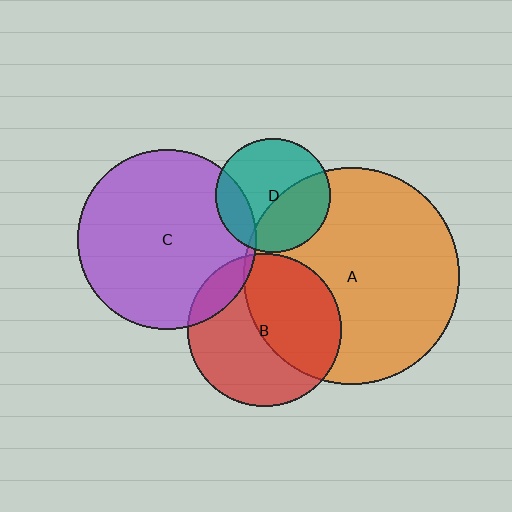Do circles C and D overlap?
Yes.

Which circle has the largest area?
Circle A (orange).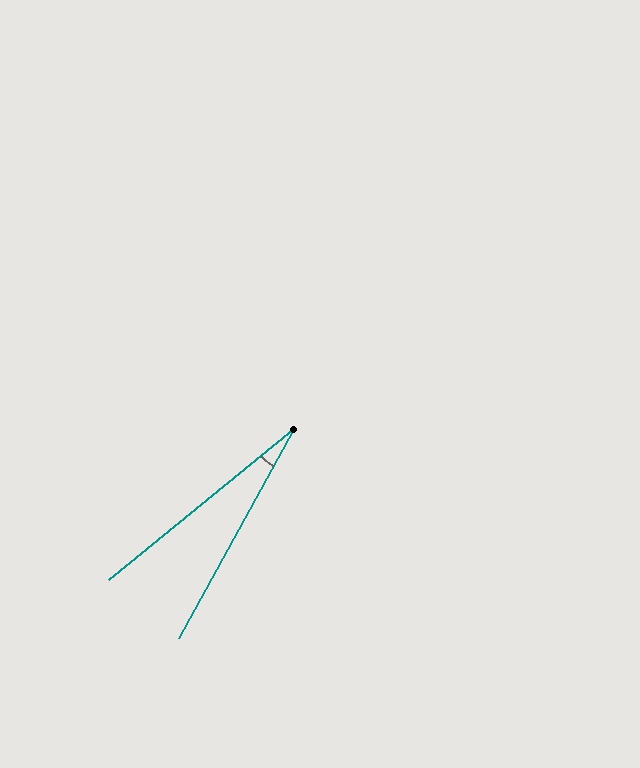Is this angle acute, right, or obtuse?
It is acute.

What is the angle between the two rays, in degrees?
Approximately 22 degrees.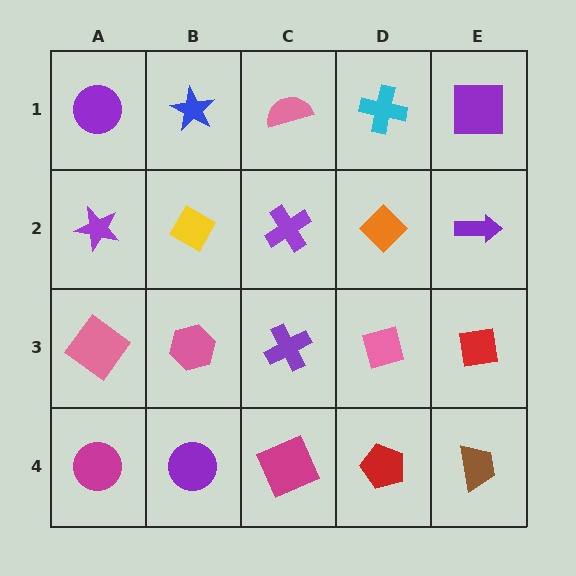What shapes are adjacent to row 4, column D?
A pink square (row 3, column D), a magenta square (row 4, column C), a brown trapezoid (row 4, column E).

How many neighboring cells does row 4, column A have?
2.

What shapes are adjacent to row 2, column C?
A pink semicircle (row 1, column C), a purple cross (row 3, column C), a yellow diamond (row 2, column B), an orange diamond (row 2, column D).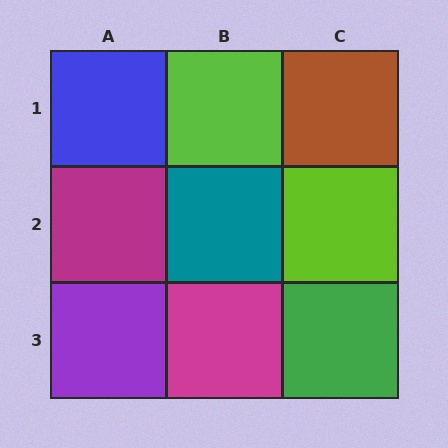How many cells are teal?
1 cell is teal.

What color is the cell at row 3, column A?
Purple.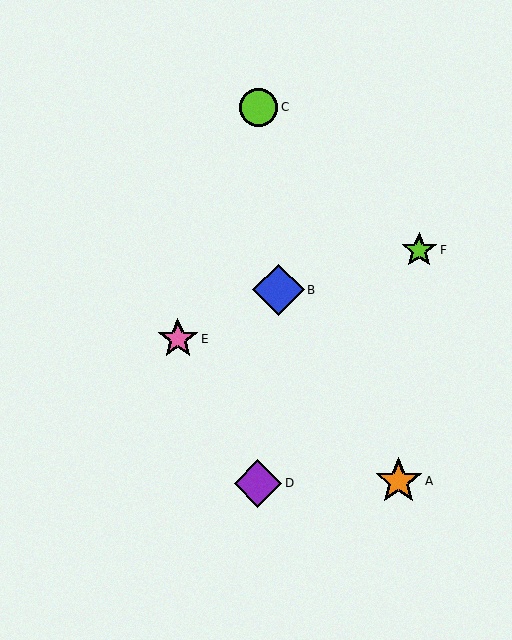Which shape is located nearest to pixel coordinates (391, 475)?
The orange star (labeled A) at (399, 481) is nearest to that location.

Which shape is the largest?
The blue diamond (labeled B) is the largest.